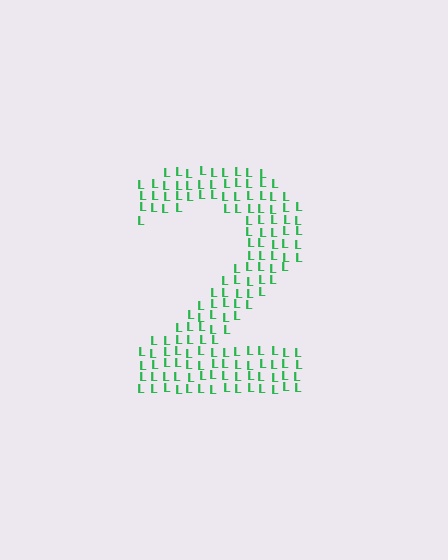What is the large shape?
The large shape is the digit 2.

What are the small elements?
The small elements are letter L's.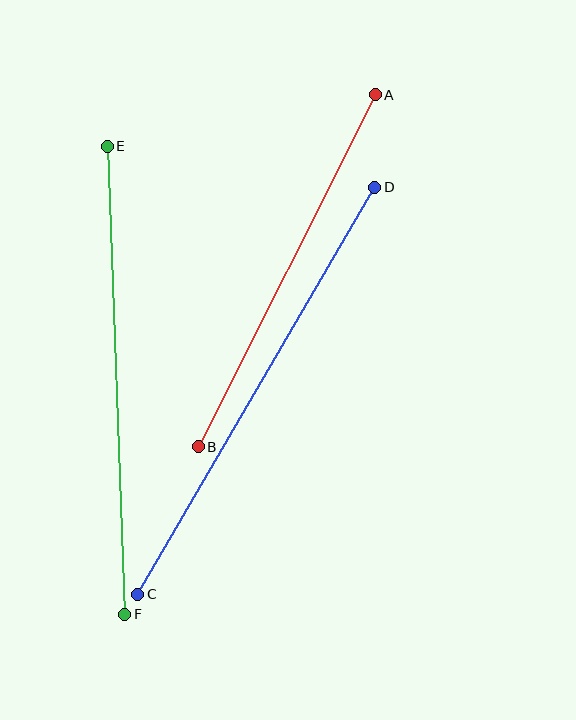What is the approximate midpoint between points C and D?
The midpoint is at approximately (256, 391) pixels.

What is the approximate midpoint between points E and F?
The midpoint is at approximately (116, 380) pixels.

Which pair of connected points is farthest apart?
Points C and D are farthest apart.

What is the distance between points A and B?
The distance is approximately 394 pixels.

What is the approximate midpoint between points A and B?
The midpoint is at approximately (287, 271) pixels.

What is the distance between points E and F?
The distance is approximately 468 pixels.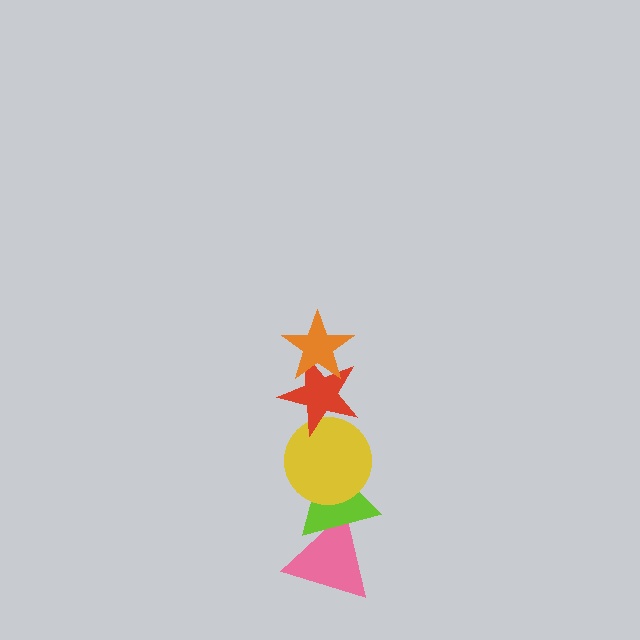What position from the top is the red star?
The red star is 2nd from the top.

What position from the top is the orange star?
The orange star is 1st from the top.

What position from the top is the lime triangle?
The lime triangle is 4th from the top.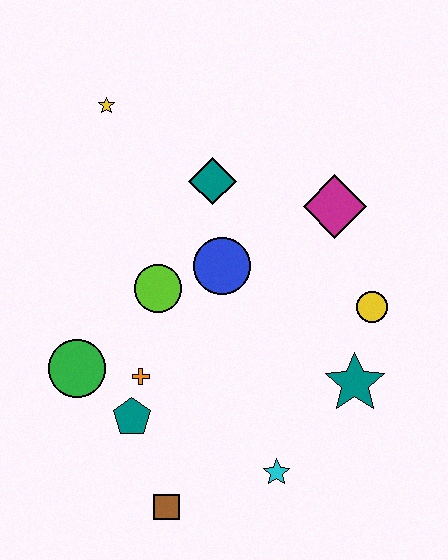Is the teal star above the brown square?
Yes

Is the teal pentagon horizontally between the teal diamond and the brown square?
No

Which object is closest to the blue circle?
The lime circle is closest to the blue circle.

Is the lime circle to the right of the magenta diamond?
No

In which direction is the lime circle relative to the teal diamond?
The lime circle is below the teal diamond.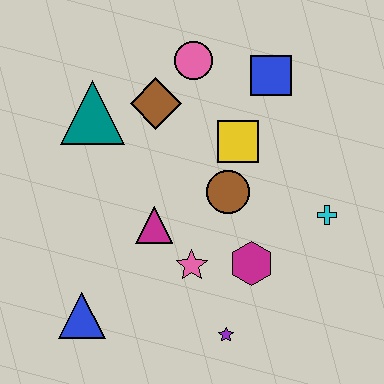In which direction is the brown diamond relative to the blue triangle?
The brown diamond is above the blue triangle.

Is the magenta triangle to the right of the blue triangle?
Yes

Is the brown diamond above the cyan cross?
Yes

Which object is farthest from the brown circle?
The blue triangle is farthest from the brown circle.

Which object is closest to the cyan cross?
The magenta hexagon is closest to the cyan cross.